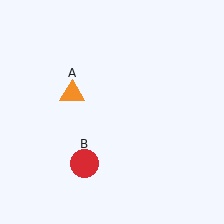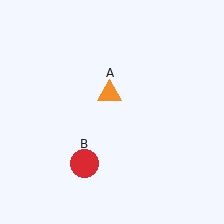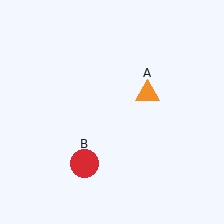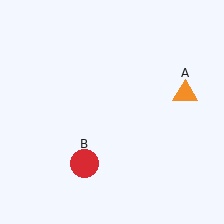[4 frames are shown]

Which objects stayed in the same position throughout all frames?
Red circle (object B) remained stationary.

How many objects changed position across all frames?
1 object changed position: orange triangle (object A).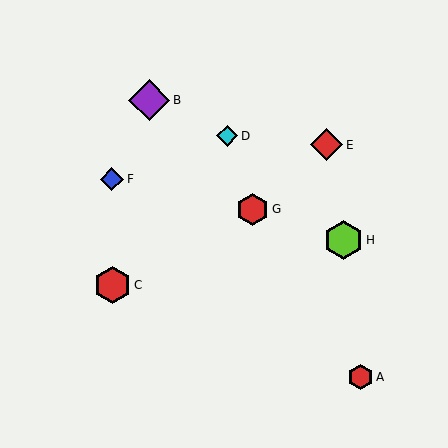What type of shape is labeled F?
Shape F is a blue diamond.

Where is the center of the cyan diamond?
The center of the cyan diamond is at (227, 136).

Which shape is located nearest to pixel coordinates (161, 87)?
The purple diamond (labeled B) at (149, 100) is nearest to that location.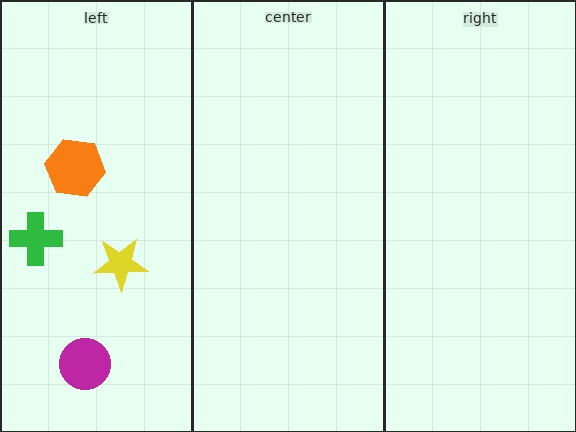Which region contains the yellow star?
The left region.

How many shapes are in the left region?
4.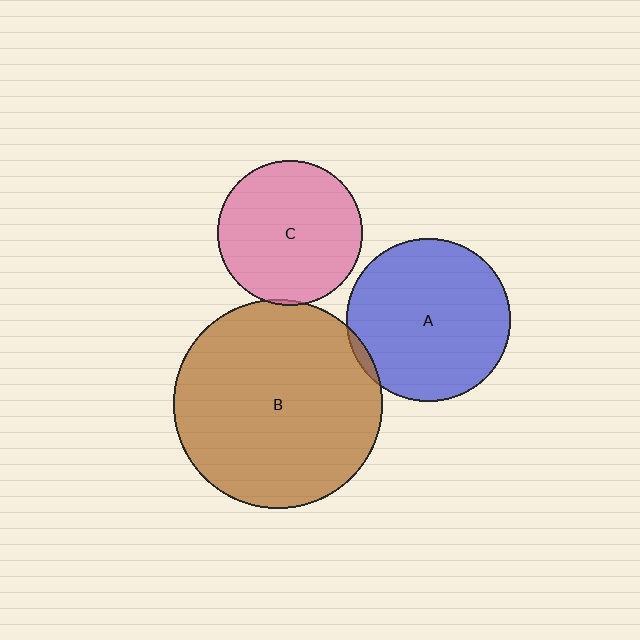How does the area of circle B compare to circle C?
Approximately 2.1 times.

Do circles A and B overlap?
Yes.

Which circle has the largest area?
Circle B (brown).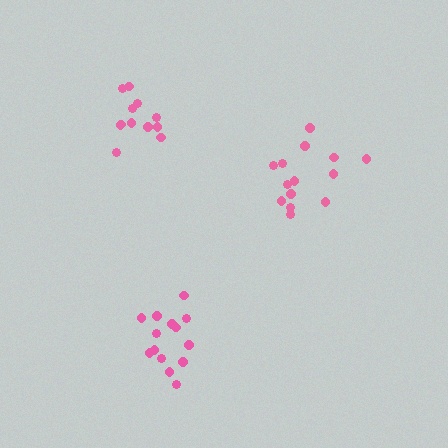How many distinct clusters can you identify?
There are 3 distinct clusters.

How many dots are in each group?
Group 1: 14 dots, Group 2: 12 dots, Group 3: 14 dots (40 total).